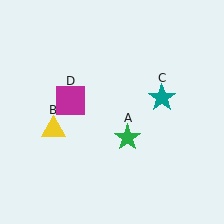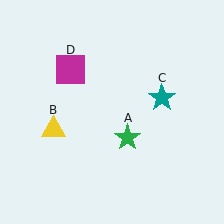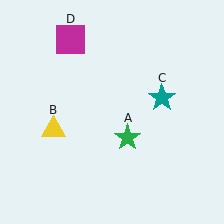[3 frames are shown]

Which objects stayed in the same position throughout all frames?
Green star (object A) and yellow triangle (object B) and teal star (object C) remained stationary.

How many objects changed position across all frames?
1 object changed position: magenta square (object D).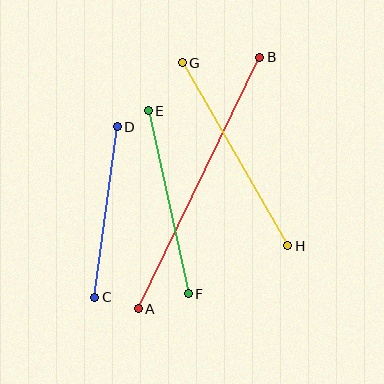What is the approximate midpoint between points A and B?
The midpoint is at approximately (199, 183) pixels.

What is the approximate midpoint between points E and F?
The midpoint is at approximately (168, 202) pixels.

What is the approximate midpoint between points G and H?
The midpoint is at approximately (235, 154) pixels.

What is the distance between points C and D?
The distance is approximately 172 pixels.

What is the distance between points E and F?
The distance is approximately 187 pixels.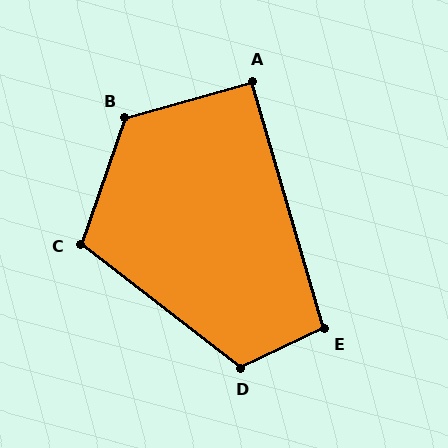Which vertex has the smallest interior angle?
A, at approximately 90 degrees.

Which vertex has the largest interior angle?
B, at approximately 125 degrees.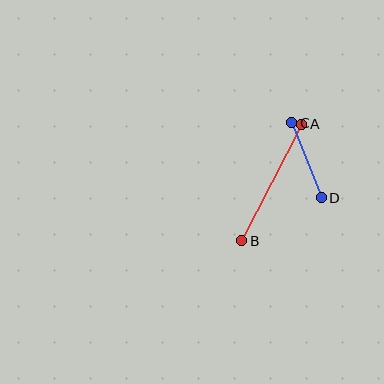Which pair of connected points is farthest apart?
Points A and B are farthest apart.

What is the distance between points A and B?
The distance is approximately 131 pixels.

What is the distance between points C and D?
The distance is approximately 81 pixels.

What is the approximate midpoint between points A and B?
The midpoint is at approximately (272, 182) pixels.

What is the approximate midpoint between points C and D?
The midpoint is at approximately (307, 160) pixels.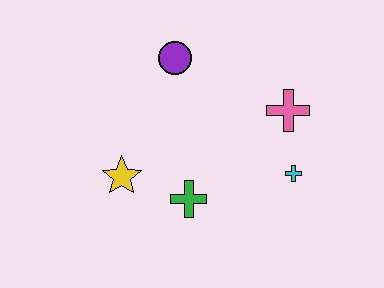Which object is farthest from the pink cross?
The yellow star is farthest from the pink cross.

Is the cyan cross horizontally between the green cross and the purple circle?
No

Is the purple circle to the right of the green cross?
No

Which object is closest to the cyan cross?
The pink cross is closest to the cyan cross.